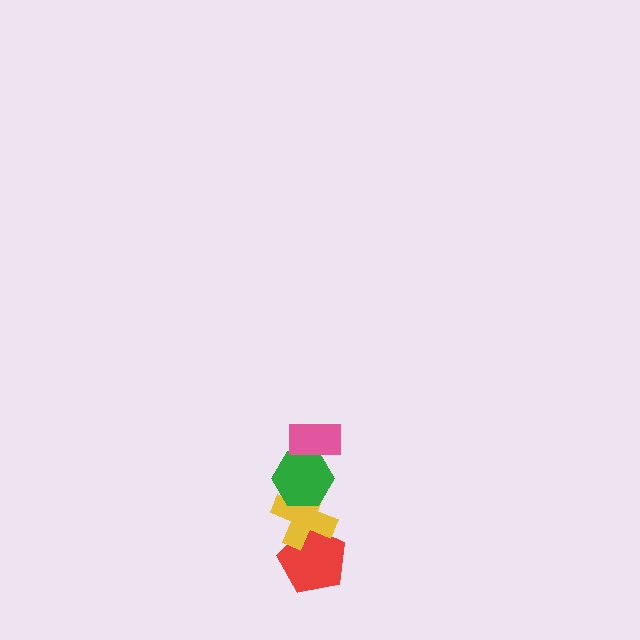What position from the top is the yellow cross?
The yellow cross is 3rd from the top.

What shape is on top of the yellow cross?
The green hexagon is on top of the yellow cross.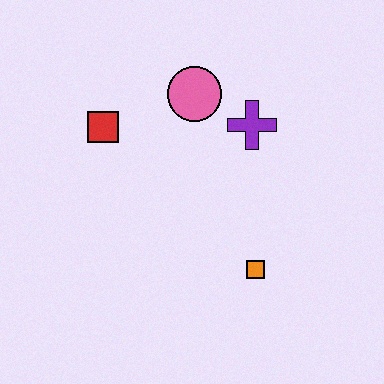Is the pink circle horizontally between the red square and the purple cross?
Yes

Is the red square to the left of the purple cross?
Yes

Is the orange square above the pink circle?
No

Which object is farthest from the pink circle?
The orange square is farthest from the pink circle.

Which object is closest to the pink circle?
The purple cross is closest to the pink circle.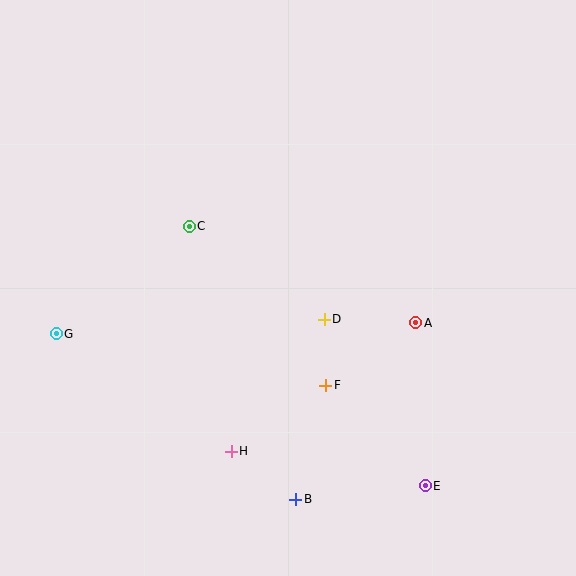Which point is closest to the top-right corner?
Point A is closest to the top-right corner.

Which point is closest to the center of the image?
Point D at (324, 319) is closest to the center.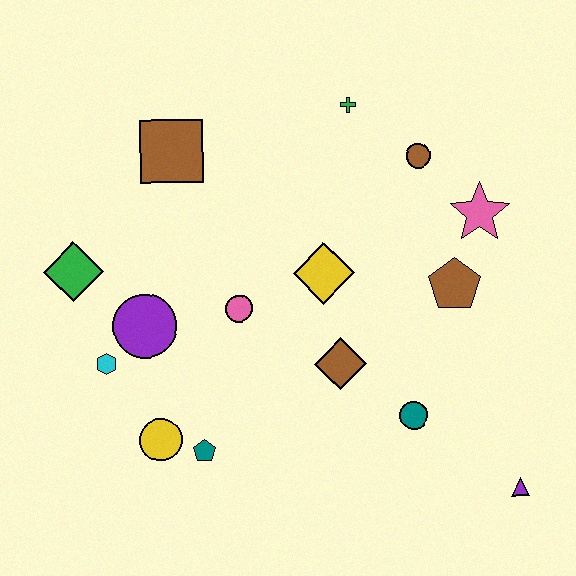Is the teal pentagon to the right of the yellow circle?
Yes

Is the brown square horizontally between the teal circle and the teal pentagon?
No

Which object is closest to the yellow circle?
The teal pentagon is closest to the yellow circle.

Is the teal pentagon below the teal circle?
Yes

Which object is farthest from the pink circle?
The purple triangle is farthest from the pink circle.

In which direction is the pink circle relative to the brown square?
The pink circle is below the brown square.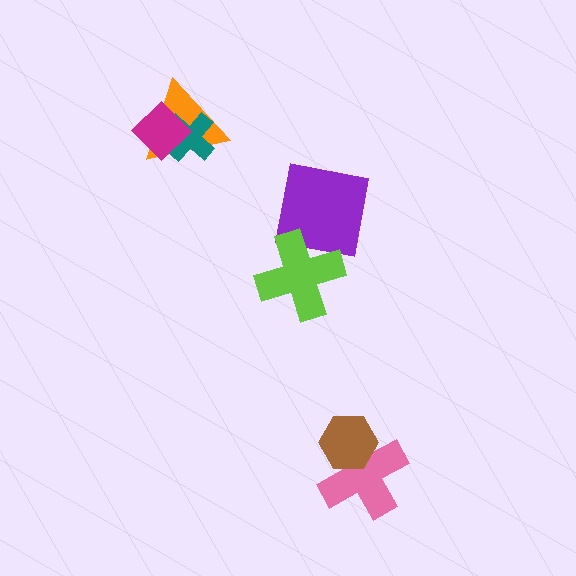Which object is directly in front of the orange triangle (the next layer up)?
The teal cross is directly in front of the orange triangle.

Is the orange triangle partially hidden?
Yes, it is partially covered by another shape.